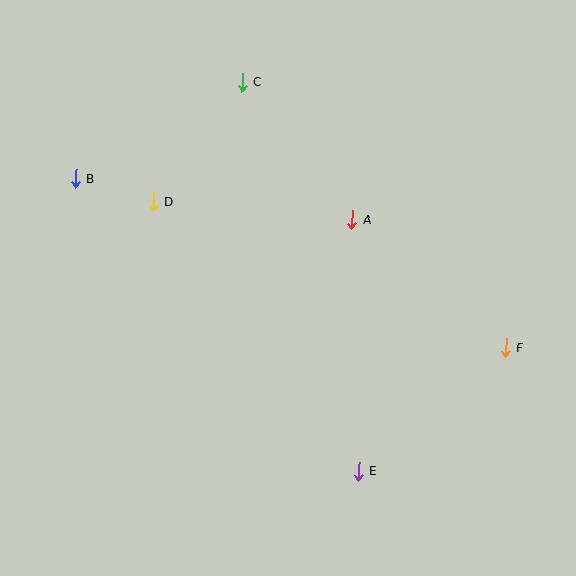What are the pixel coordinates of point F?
Point F is at (506, 348).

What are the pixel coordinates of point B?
Point B is at (75, 178).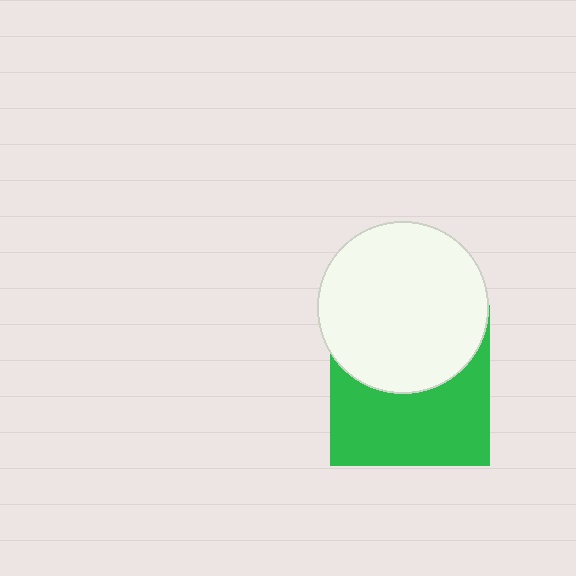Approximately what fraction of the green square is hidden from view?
Roughly 45% of the green square is hidden behind the white circle.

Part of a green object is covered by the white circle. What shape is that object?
It is a square.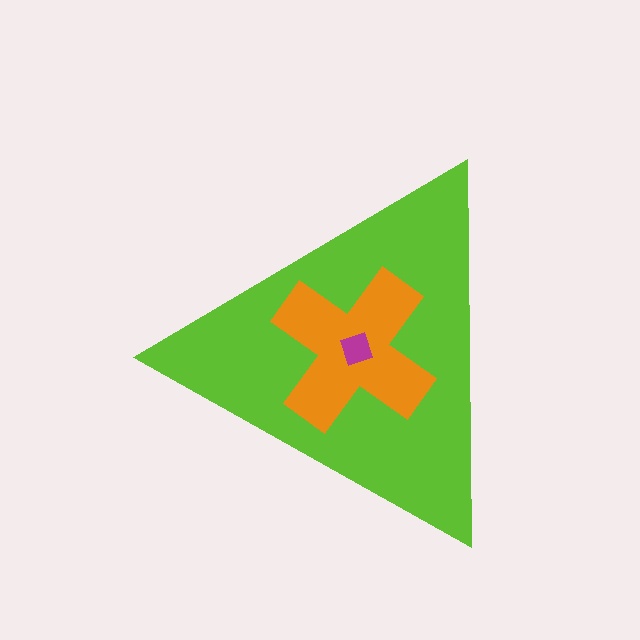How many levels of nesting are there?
3.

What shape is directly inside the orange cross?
The magenta square.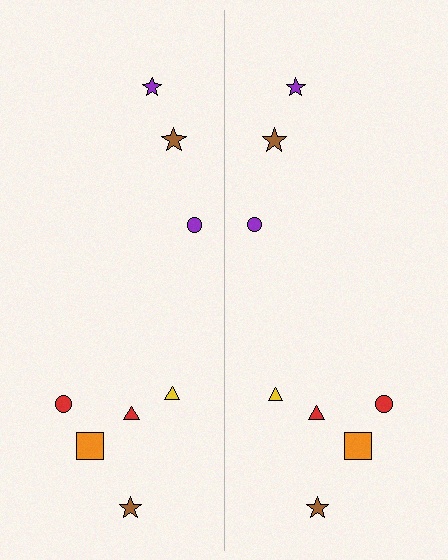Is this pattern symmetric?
Yes, this pattern has bilateral (reflection) symmetry.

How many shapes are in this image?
There are 16 shapes in this image.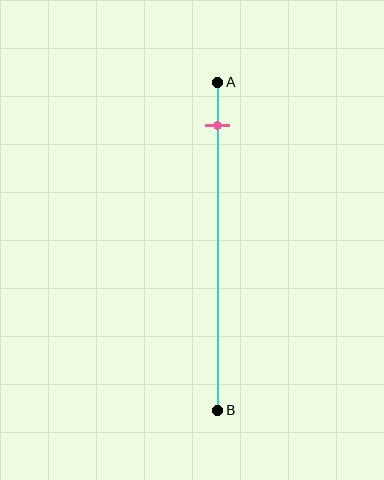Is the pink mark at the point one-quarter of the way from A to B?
No, the mark is at about 15% from A, not at the 25% one-quarter point.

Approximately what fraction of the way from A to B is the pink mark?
The pink mark is approximately 15% of the way from A to B.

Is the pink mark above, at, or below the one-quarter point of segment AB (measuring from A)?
The pink mark is above the one-quarter point of segment AB.